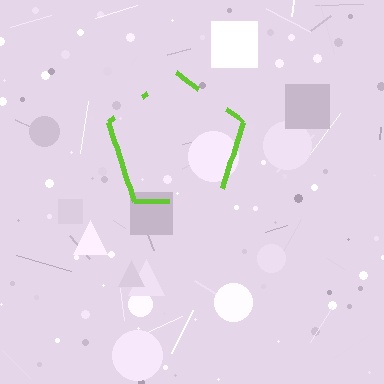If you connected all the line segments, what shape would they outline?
They would outline a pentagon.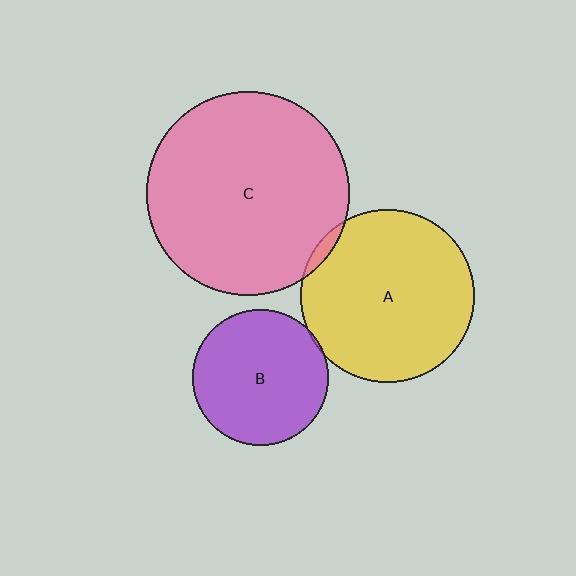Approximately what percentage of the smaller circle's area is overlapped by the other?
Approximately 5%.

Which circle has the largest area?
Circle C (pink).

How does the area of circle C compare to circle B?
Approximately 2.2 times.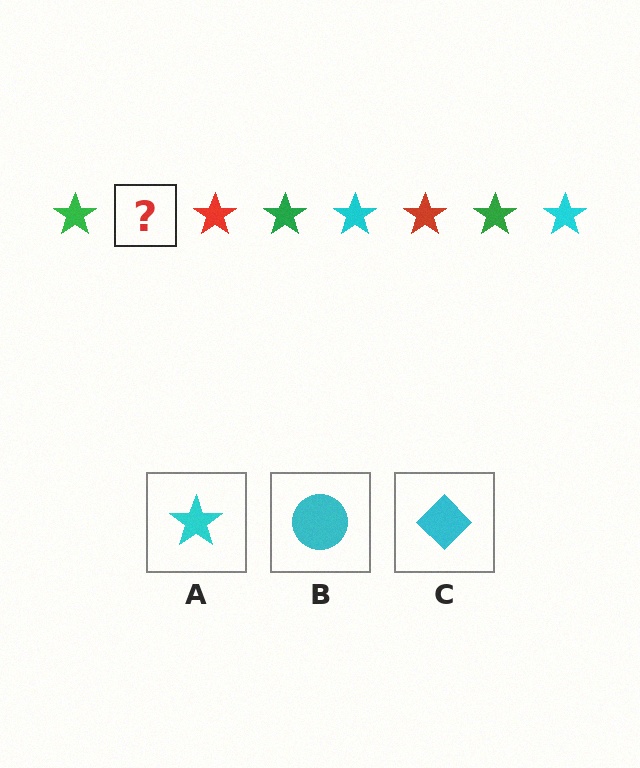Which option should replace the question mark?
Option A.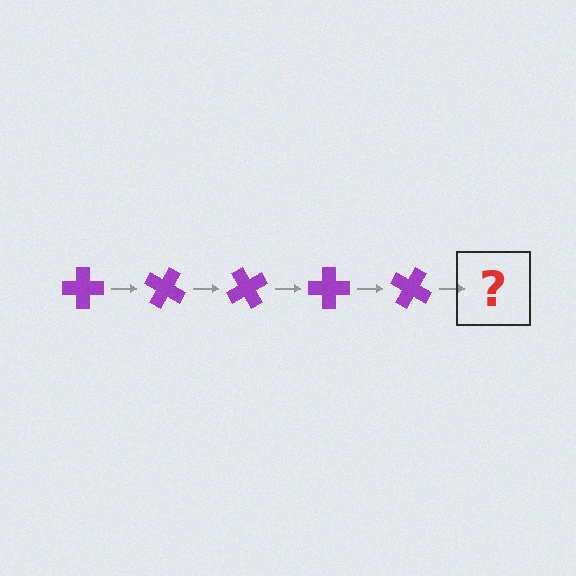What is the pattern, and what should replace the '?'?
The pattern is that the cross rotates 30 degrees each step. The '?' should be a purple cross rotated 150 degrees.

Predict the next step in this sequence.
The next step is a purple cross rotated 150 degrees.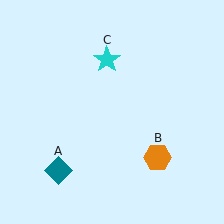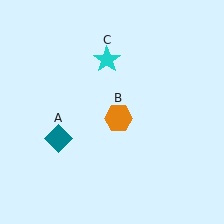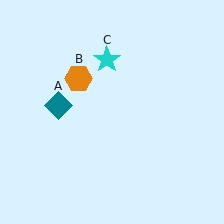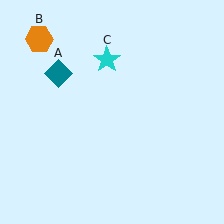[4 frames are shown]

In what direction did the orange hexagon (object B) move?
The orange hexagon (object B) moved up and to the left.